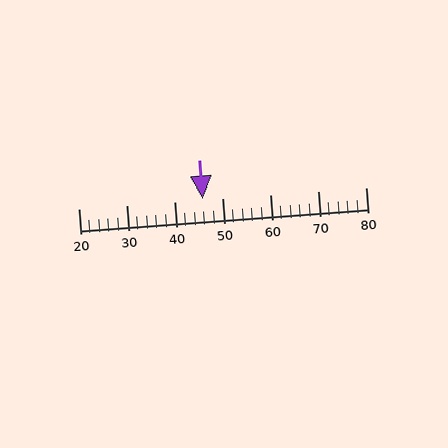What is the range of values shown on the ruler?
The ruler shows values from 20 to 80.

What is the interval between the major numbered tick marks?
The major tick marks are spaced 10 units apart.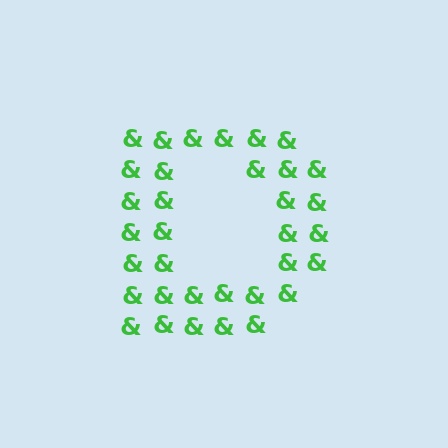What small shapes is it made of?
It is made of small ampersands.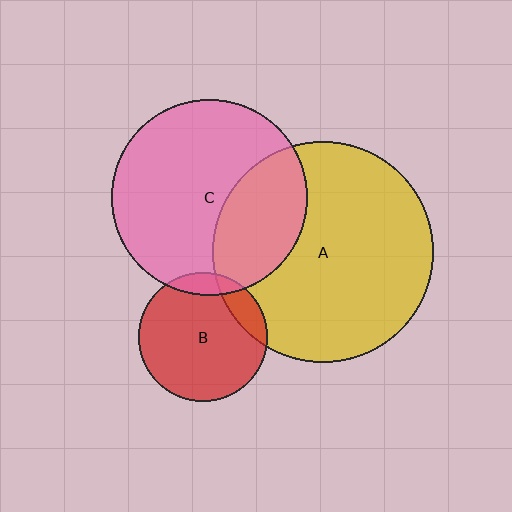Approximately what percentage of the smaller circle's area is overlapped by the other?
Approximately 30%.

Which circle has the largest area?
Circle A (yellow).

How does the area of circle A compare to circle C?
Approximately 1.3 times.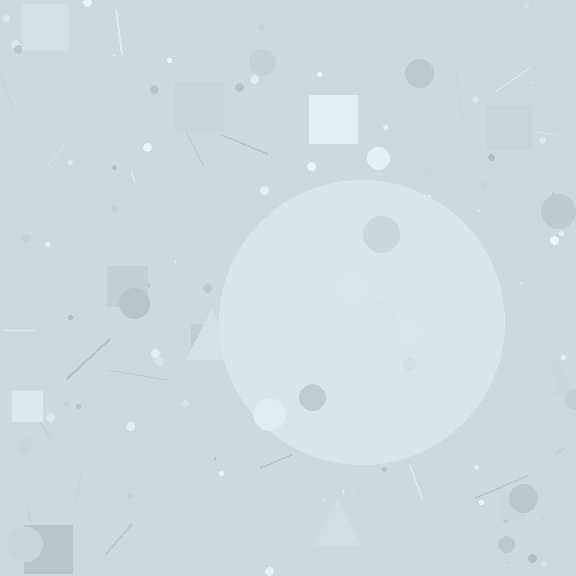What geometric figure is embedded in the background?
A circle is embedded in the background.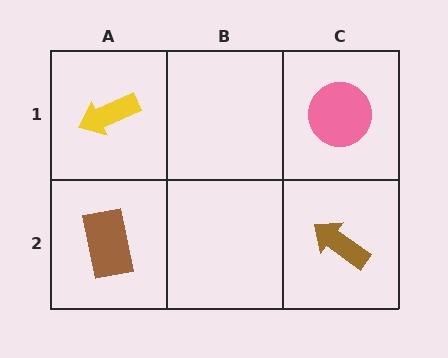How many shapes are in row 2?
2 shapes.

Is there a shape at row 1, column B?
No, that cell is empty.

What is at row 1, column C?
A pink circle.